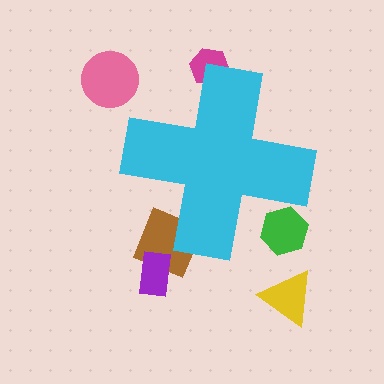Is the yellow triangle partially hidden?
No, the yellow triangle is fully visible.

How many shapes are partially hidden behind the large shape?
3 shapes are partially hidden.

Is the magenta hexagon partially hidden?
Yes, the magenta hexagon is partially hidden behind the cyan cross.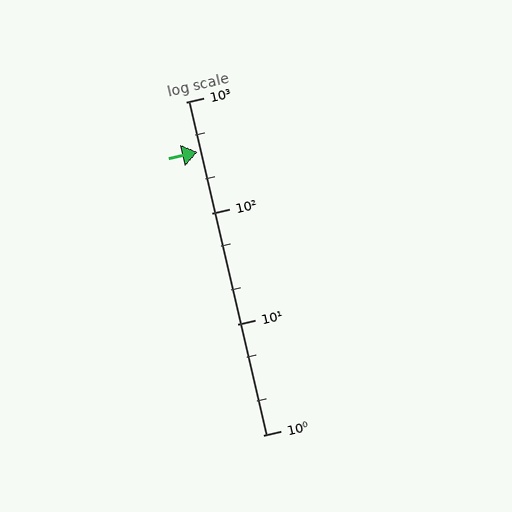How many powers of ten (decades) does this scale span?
The scale spans 3 decades, from 1 to 1000.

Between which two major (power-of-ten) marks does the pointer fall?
The pointer is between 100 and 1000.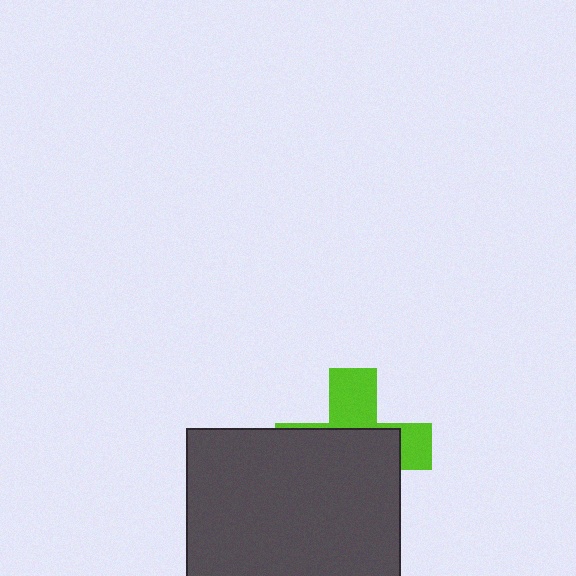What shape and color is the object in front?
The object in front is a dark gray square.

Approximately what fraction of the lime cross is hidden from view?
Roughly 64% of the lime cross is hidden behind the dark gray square.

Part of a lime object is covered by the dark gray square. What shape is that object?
It is a cross.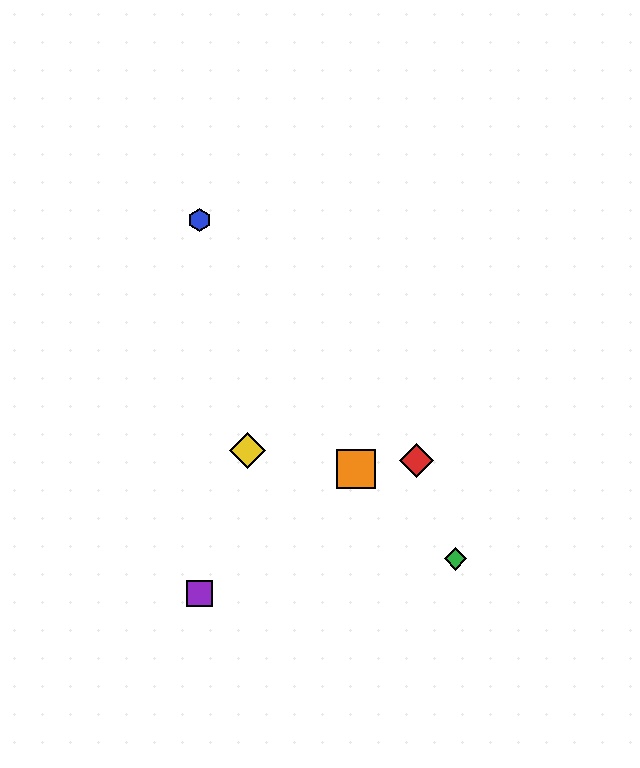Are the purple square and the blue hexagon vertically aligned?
Yes, both are at x≈199.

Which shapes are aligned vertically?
The blue hexagon, the purple square are aligned vertically.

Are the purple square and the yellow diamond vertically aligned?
No, the purple square is at x≈199 and the yellow diamond is at x≈248.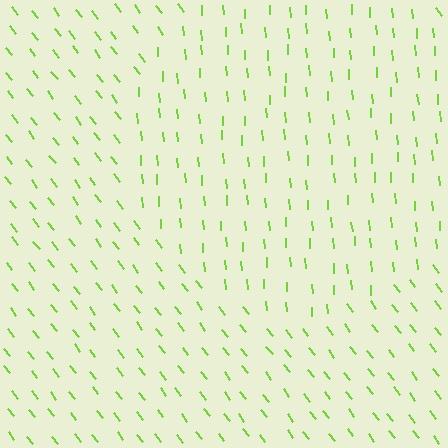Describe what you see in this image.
The image is filled with small lime line segments. A circle region in the image has lines oriented differently from the surrounding lines, creating a visible texture boundary.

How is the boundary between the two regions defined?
The boundary is defined purely by a change in line orientation (approximately 33 degrees difference). All lines are the same color and thickness.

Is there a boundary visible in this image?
Yes, there is a texture boundary formed by a change in line orientation.